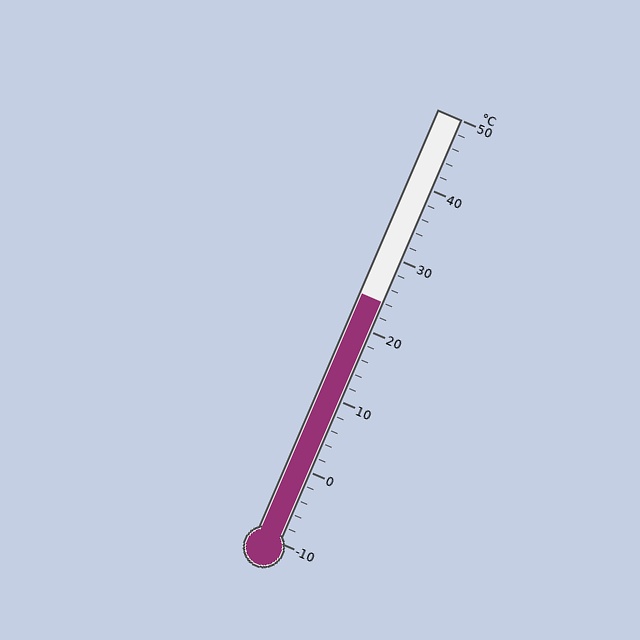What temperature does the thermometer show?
The thermometer shows approximately 24°C.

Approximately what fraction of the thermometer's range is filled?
The thermometer is filled to approximately 55% of its range.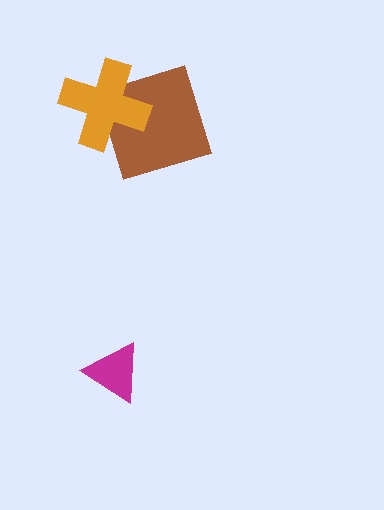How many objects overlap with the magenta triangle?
0 objects overlap with the magenta triangle.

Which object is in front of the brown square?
The orange cross is in front of the brown square.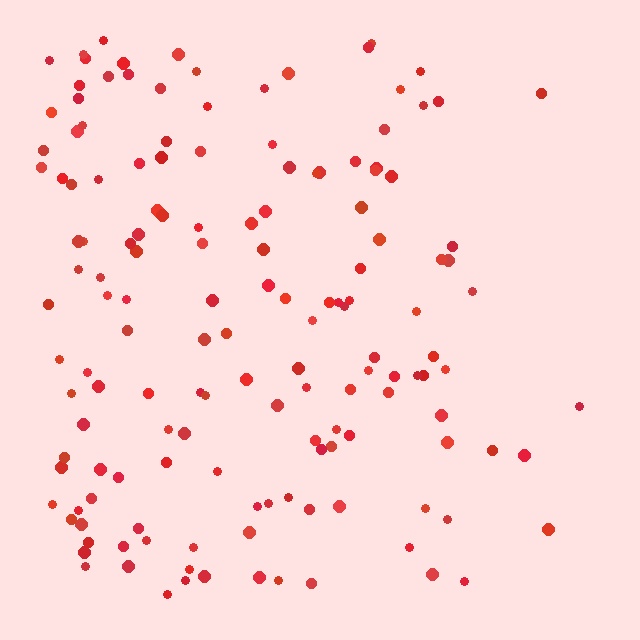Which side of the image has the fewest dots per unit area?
The right.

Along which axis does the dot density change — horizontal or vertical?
Horizontal.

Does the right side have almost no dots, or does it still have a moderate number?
Still a moderate number, just noticeably fewer than the left.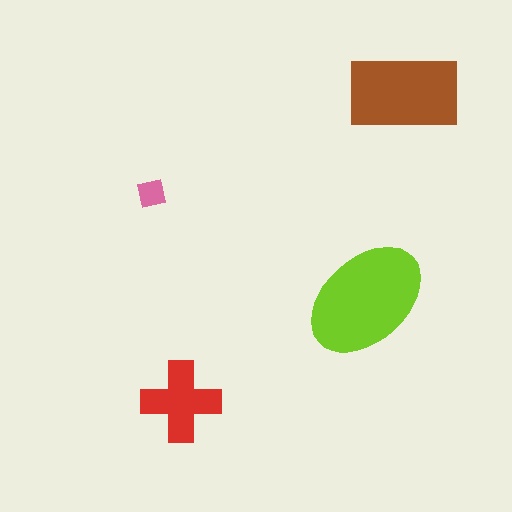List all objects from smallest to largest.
The pink square, the red cross, the brown rectangle, the lime ellipse.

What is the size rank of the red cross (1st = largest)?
3rd.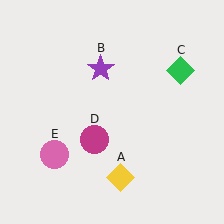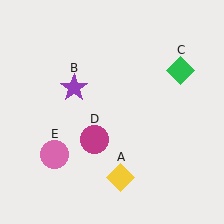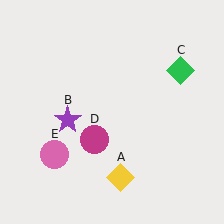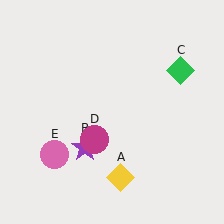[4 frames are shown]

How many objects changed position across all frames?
1 object changed position: purple star (object B).